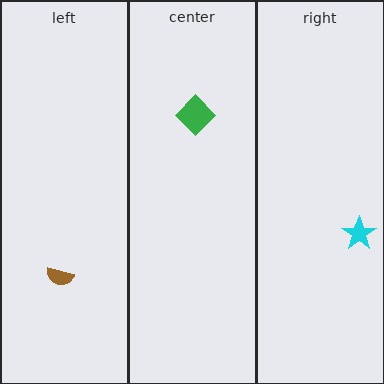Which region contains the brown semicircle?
The left region.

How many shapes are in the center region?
1.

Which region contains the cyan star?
The right region.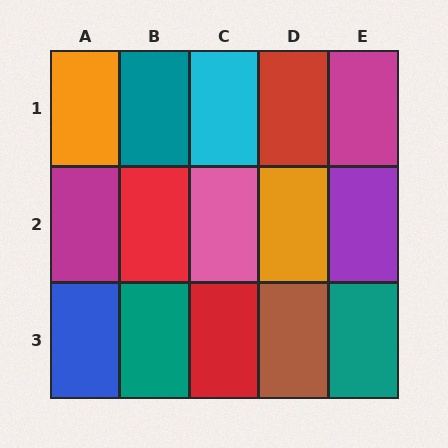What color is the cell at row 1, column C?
Cyan.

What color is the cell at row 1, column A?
Orange.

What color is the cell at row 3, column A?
Blue.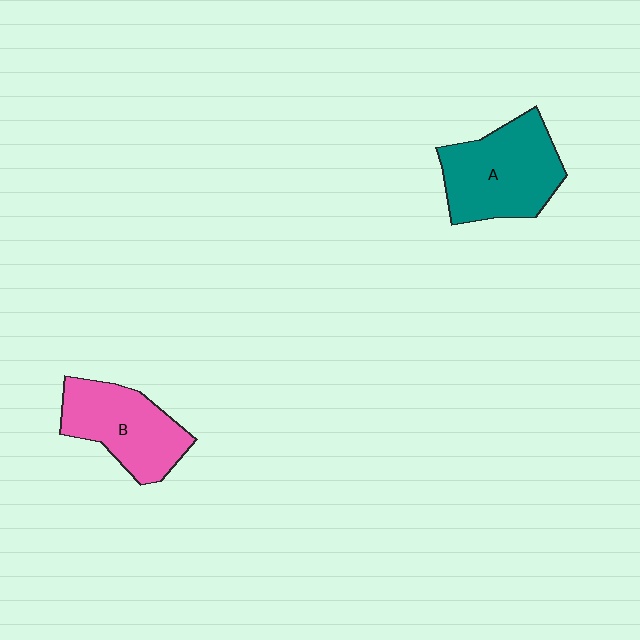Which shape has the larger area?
Shape A (teal).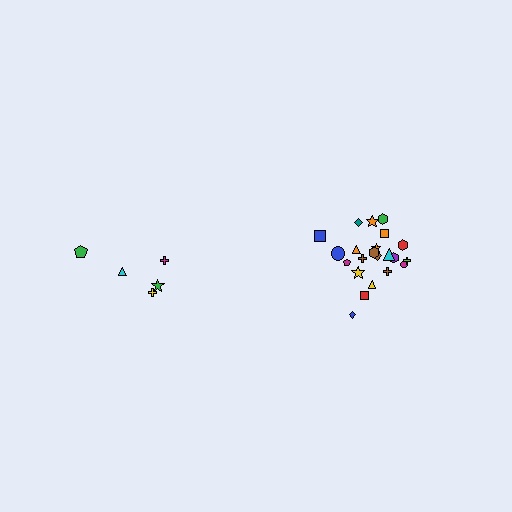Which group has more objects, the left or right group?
The right group.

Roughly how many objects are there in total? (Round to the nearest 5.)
Roughly 25 objects in total.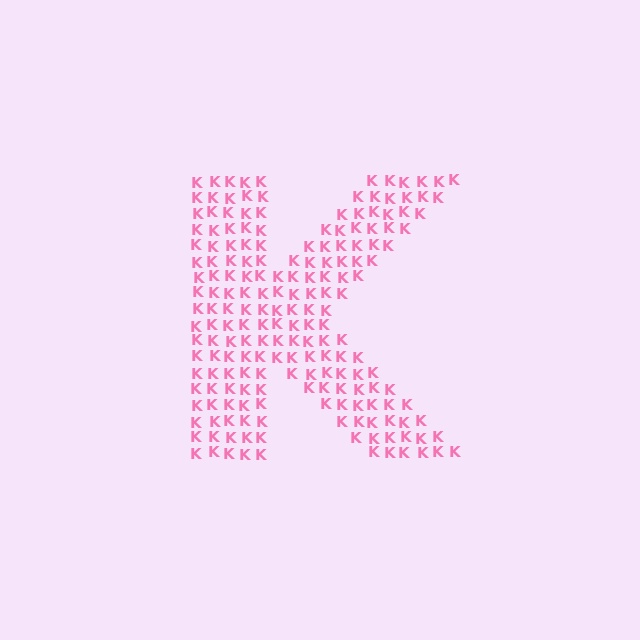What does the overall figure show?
The overall figure shows the letter K.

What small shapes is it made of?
It is made of small letter K's.